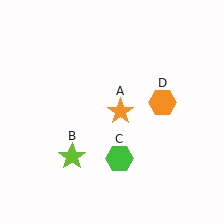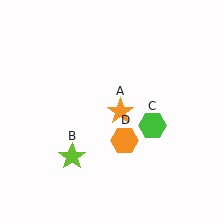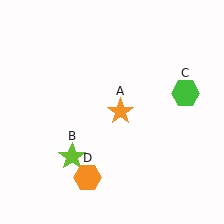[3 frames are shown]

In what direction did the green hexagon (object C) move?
The green hexagon (object C) moved up and to the right.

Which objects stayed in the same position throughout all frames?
Orange star (object A) and lime star (object B) remained stationary.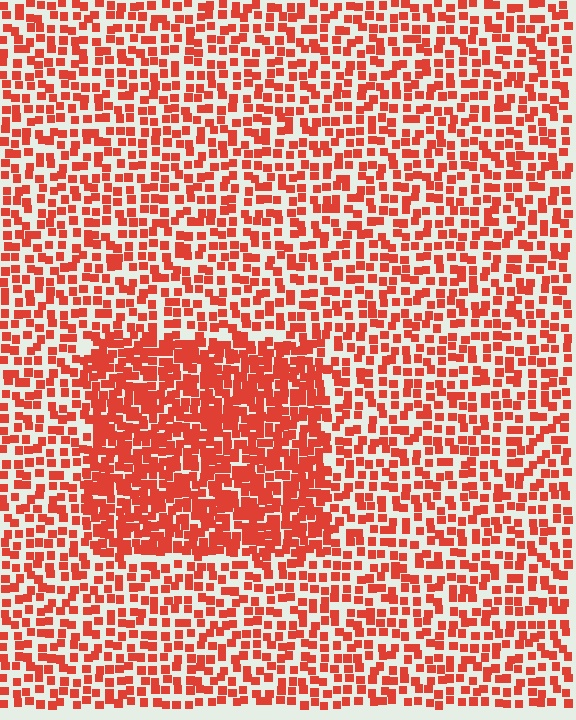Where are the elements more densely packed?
The elements are more densely packed inside the rectangle boundary.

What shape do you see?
I see a rectangle.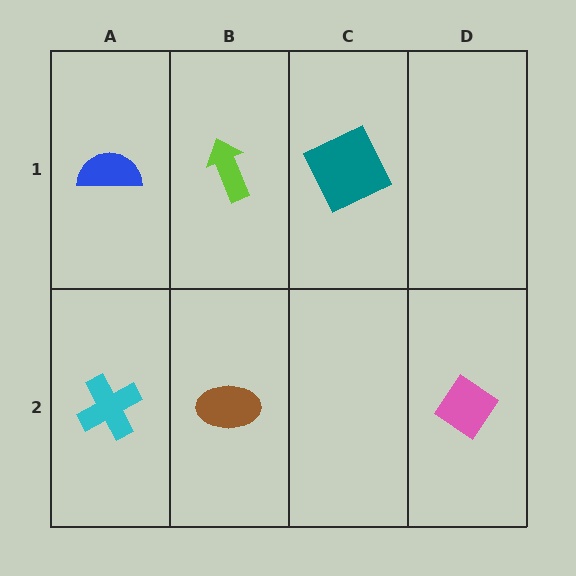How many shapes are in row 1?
3 shapes.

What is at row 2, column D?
A pink diamond.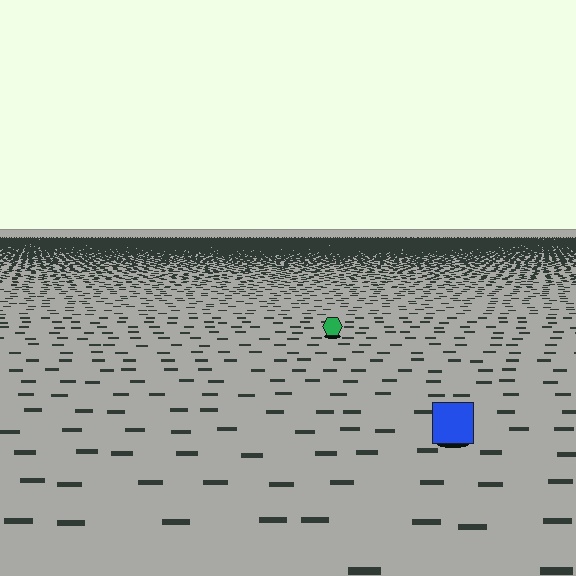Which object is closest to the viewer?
The blue square is closest. The texture marks near it are larger and more spread out.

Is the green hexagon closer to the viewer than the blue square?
No. The blue square is closer — you can tell from the texture gradient: the ground texture is coarser near it.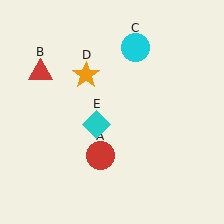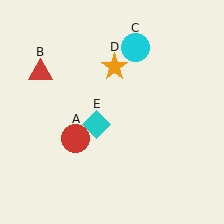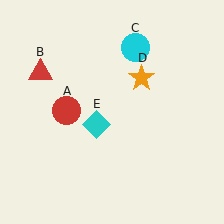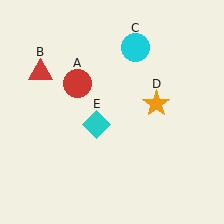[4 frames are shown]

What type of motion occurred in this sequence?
The red circle (object A), orange star (object D) rotated clockwise around the center of the scene.